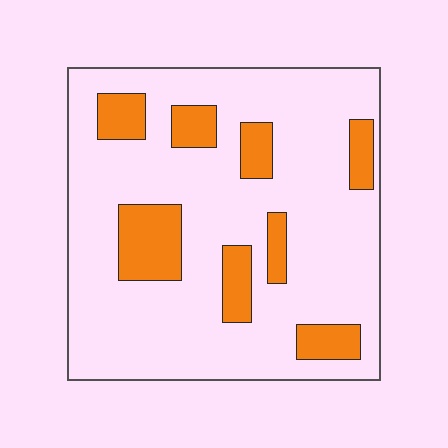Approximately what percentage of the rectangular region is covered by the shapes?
Approximately 20%.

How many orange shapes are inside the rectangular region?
8.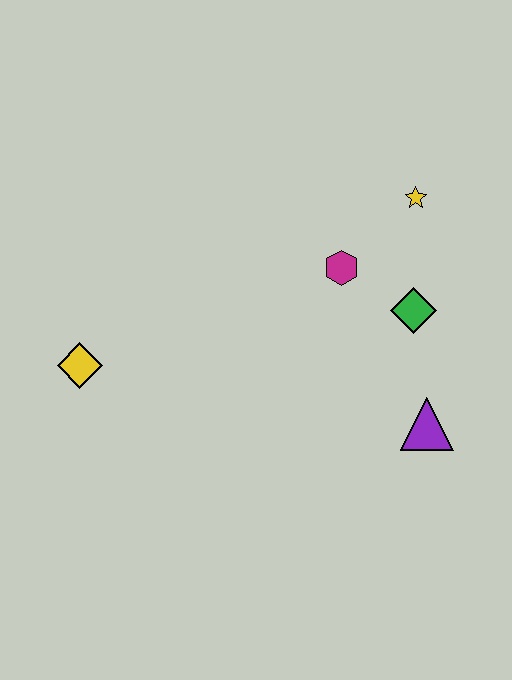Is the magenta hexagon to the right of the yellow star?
No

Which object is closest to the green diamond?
The magenta hexagon is closest to the green diamond.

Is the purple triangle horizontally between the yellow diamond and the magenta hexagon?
No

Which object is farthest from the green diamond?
The yellow diamond is farthest from the green diamond.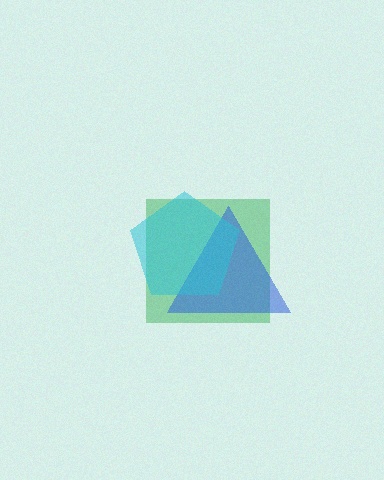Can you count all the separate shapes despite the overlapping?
Yes, there are 3 separate shapes.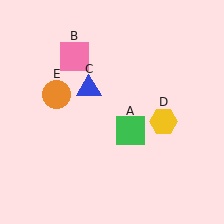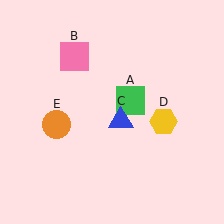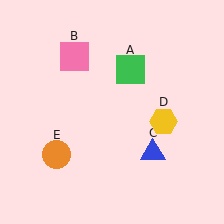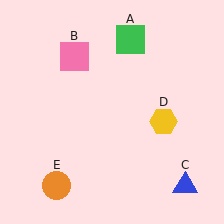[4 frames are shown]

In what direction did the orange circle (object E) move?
The orange circle (object E) moved down.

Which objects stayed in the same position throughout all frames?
Pink square (object B) and yellow hexagon (object D) remained stationary.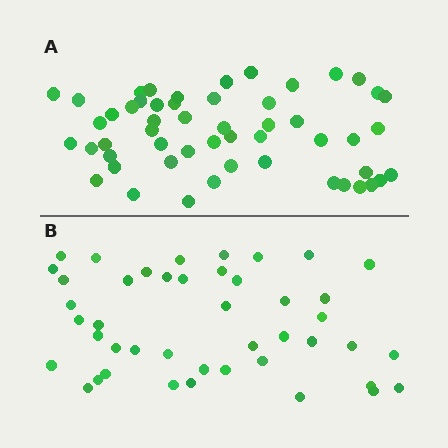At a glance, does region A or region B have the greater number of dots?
Region A (the top region) has more dots.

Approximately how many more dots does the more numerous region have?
Region A has roughly 8 or so more dots than region B.